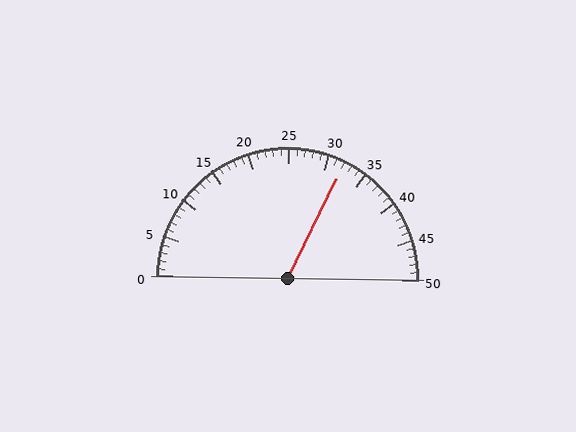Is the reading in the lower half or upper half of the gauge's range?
The reading is in the upper half of the range (0 to 50).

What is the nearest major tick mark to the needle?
The nearest major tick mark is 30.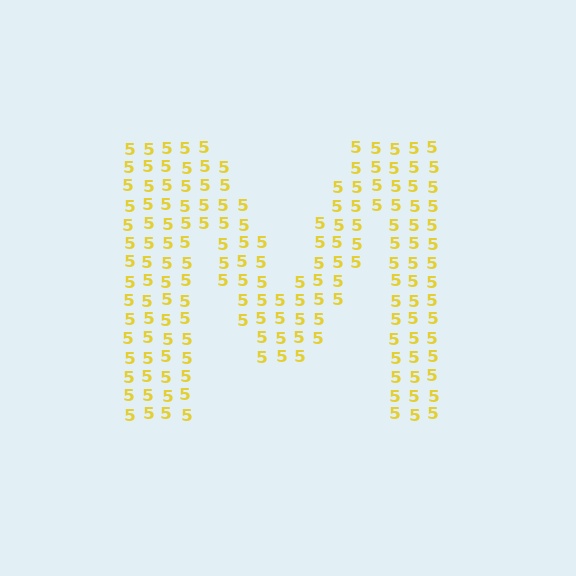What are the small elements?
The small elements are digit 5's.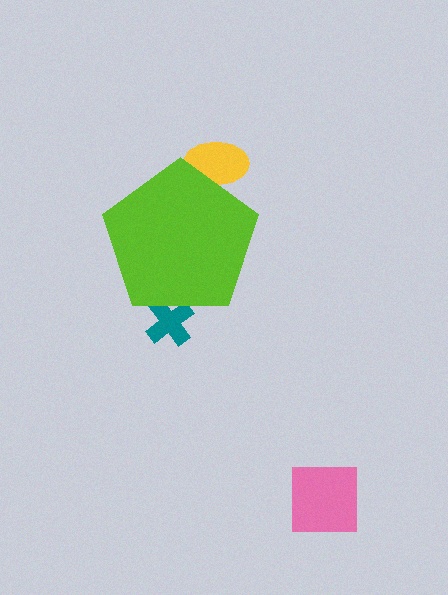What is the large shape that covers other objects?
A lime pentagon.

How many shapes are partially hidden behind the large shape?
2 shapes are partially hidden.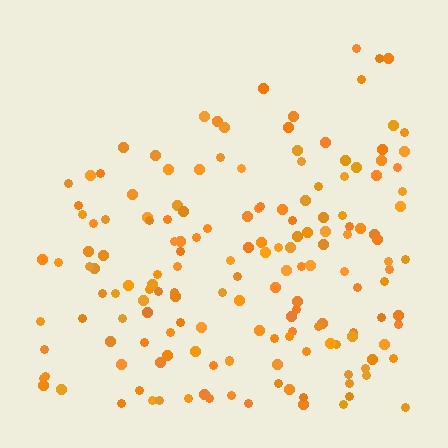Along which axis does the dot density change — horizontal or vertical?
Vertical.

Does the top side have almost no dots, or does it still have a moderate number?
Still a moderate number, just noticeably fewer than the bottom.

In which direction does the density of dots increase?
From top to bottom, with the bottom side densest.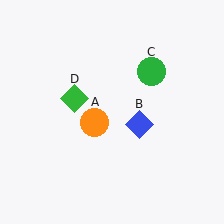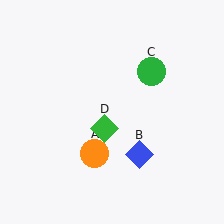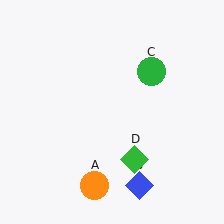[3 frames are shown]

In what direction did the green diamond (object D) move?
The green diamond (object D) moved down and to the right.